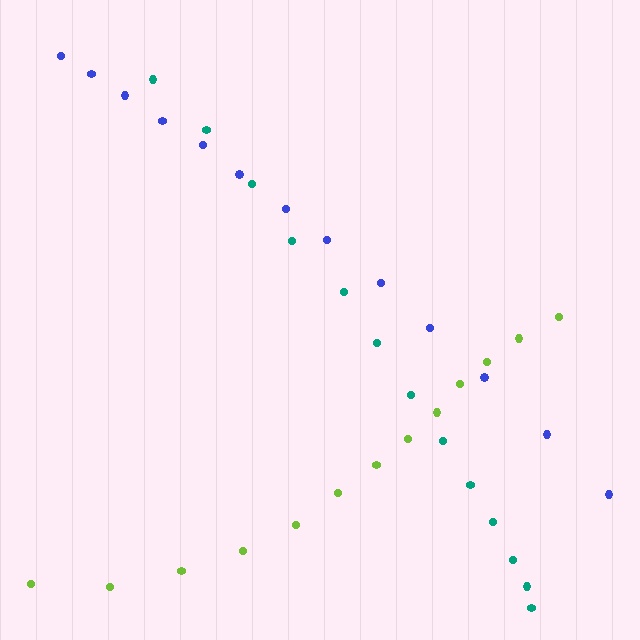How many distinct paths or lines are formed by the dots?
There are 3 distinct paths.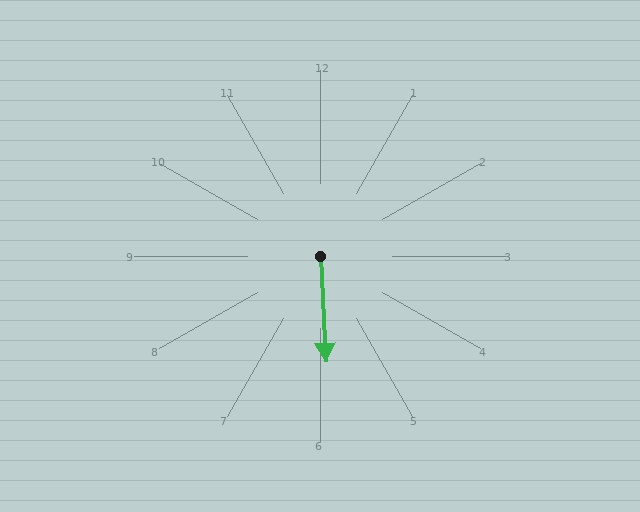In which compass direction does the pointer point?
South.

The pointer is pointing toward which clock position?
Roughly 6 o'clock.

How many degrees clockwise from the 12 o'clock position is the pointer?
Approximately 177 degrees.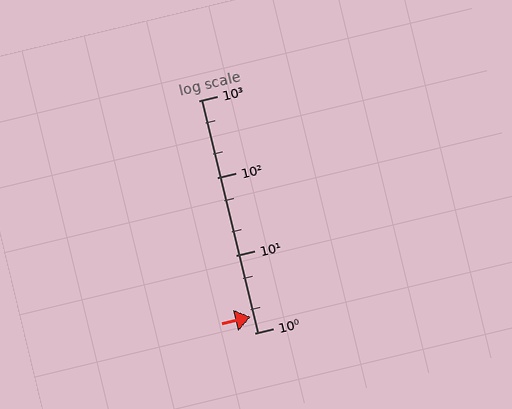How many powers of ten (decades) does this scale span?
The scale spans 3 decades, from 1 to 1000.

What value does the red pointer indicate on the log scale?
The pointer indicates approximately 1.6.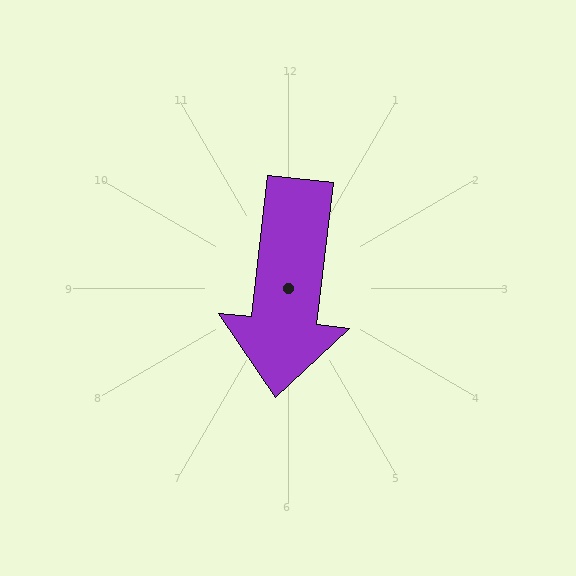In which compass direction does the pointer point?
South.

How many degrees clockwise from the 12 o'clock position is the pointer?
Approximately 187 degrees.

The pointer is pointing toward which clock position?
Roughly 6 o'clock.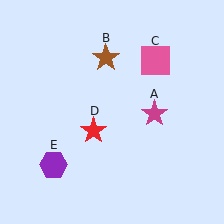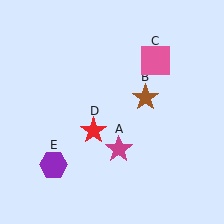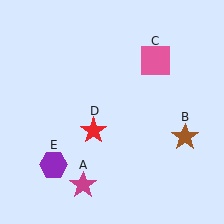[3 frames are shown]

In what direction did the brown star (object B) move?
The brown star (object B) moved down and to the right.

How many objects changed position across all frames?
2 objects changed position: magenta star (object A), brown star (object B).